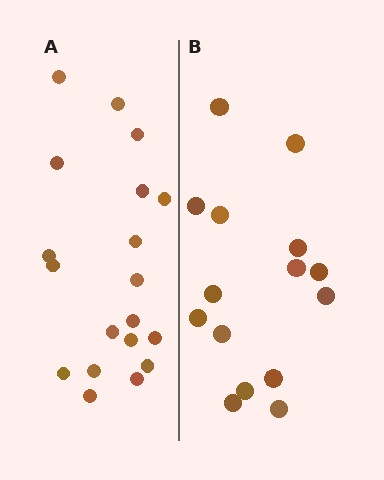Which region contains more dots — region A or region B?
Region A (the left region) has more dots.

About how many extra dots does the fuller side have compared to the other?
Region A has about 4 more dots than region B.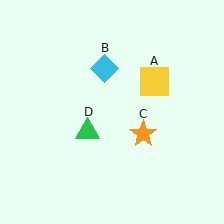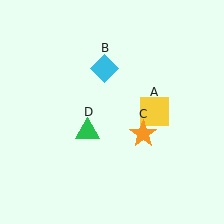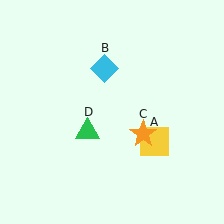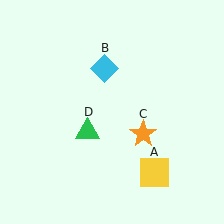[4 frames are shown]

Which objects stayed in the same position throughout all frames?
Cyan diamond (object B) and orange star (object C) and green triangle (object D) remained stationary.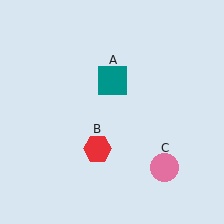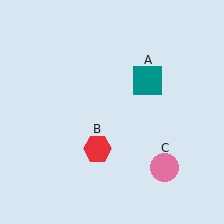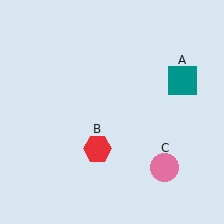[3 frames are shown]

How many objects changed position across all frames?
1 object changed position: teal square (object A).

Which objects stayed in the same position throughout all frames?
Red hexagon (object B) and pink circle (object C) remained stationary.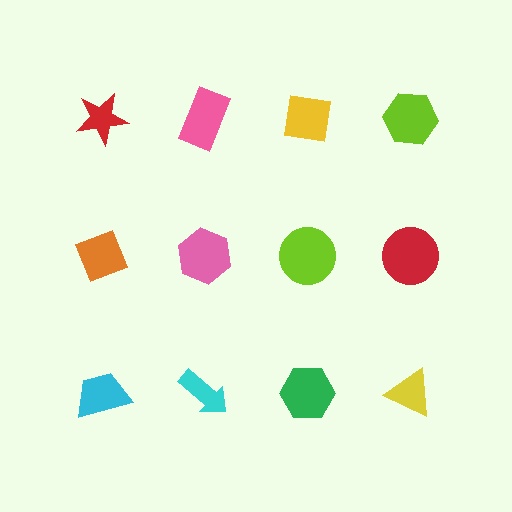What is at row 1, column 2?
A pink rectangle.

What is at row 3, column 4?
A yellow triangle.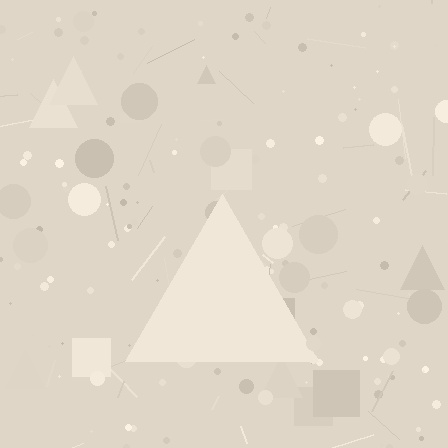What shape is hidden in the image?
A triangle is hidden in the image.